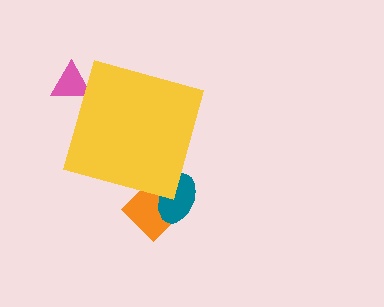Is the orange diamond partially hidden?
Yes, the orange diamond is partially hidden behind the yellow diamond.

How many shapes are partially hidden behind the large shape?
3 shapes are partially hidden.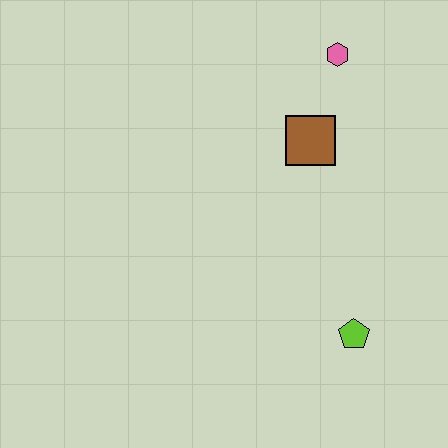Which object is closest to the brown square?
The pink hexagon is closest to the brown square.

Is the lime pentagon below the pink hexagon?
Yes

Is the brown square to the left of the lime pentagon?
Yes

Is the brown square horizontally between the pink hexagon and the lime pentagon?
No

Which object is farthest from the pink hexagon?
The lime pentagon is farthest from the pink hexagon.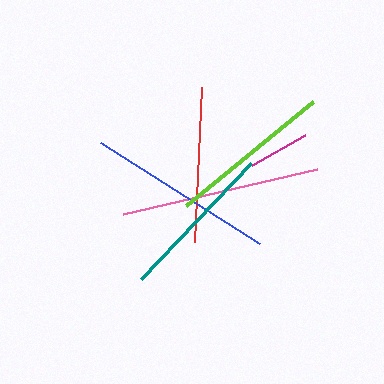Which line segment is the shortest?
The magenta line is the shortest at approximately 61 pixels.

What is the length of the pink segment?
The pink segment is approximately 199 pixels long.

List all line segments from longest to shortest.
From longest to shortest: pink, blue, lime, teal, red, magenta.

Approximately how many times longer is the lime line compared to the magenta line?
The lime line is approximately 2.7 times the length of the magenta line.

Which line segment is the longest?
The pink line is the longest at approximately 199 pixels.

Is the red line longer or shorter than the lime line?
The lime line is longer than the red line.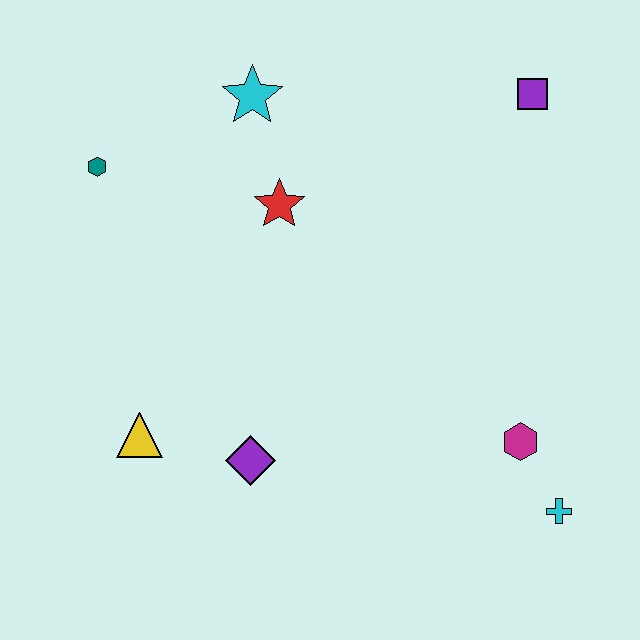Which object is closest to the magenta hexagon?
The cyan cross is closest to the magenta hexagon.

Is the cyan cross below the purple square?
Yes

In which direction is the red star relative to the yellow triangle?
The red star is above the yellow triangle.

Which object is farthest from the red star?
The cyan cross is farthest from the red star.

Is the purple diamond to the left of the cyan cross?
Yes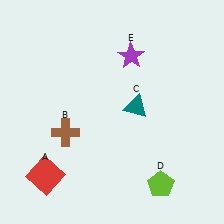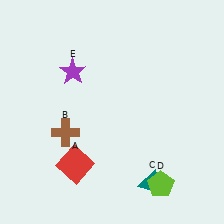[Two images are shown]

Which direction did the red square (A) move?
The red square (A) moved right.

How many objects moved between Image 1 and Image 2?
3 objects moved between the two images.